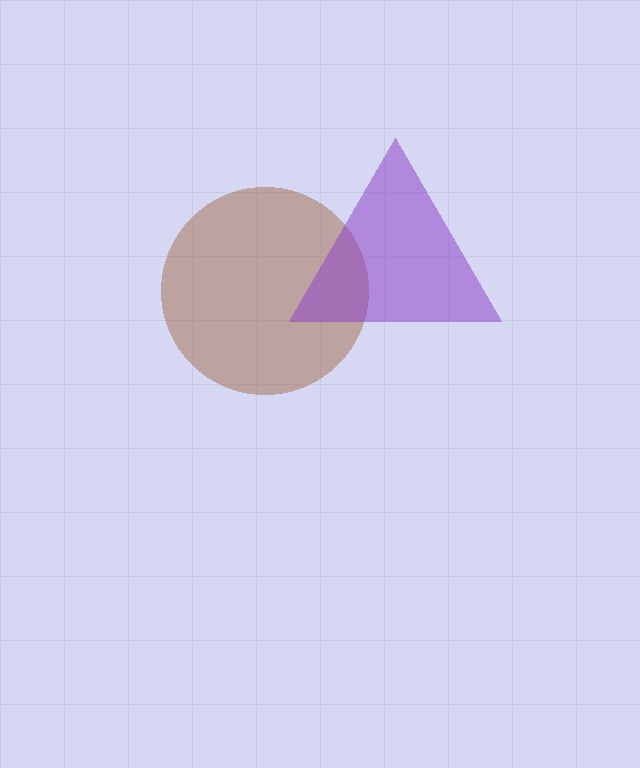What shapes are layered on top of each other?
The layered shapes are: a brown circle, a purple triangle.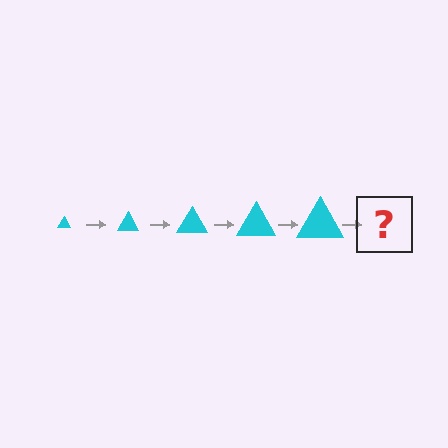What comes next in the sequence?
The next element should be a cyan triangle, larger than the previous one.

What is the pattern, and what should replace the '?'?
The pattern is that the triangle gets progressively larger each step. The '?' should be a cyan triangle, larger than the previous one.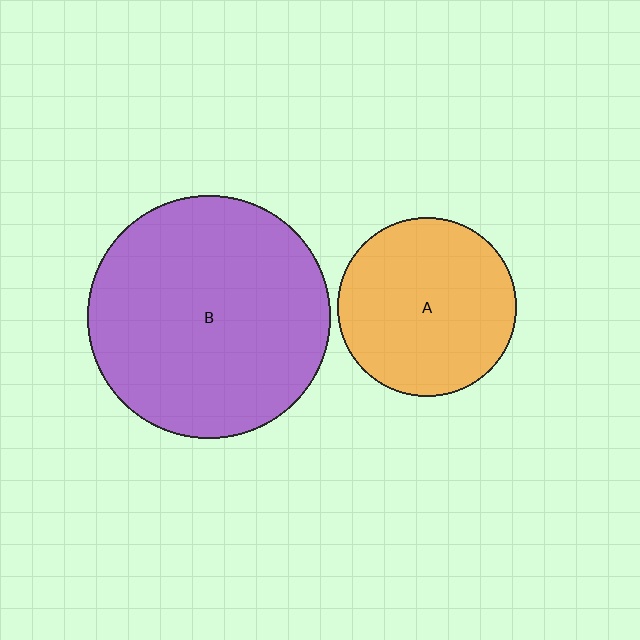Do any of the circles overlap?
No, none of the circles overlap.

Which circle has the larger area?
Circle B (purple).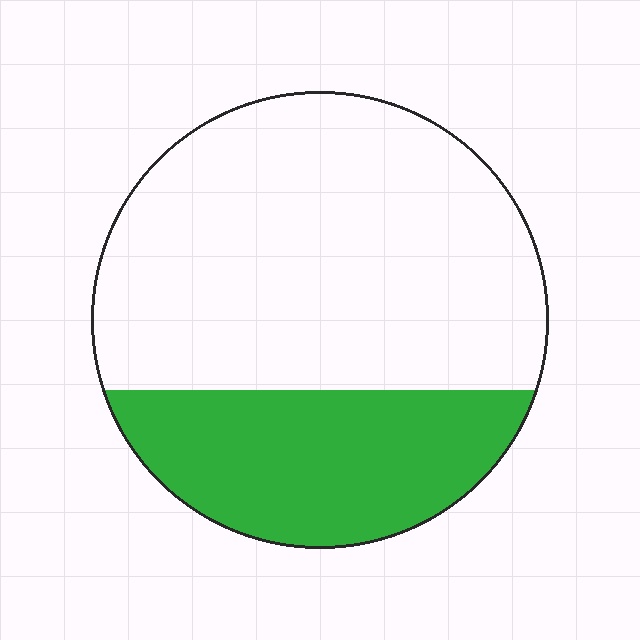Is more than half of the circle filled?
No.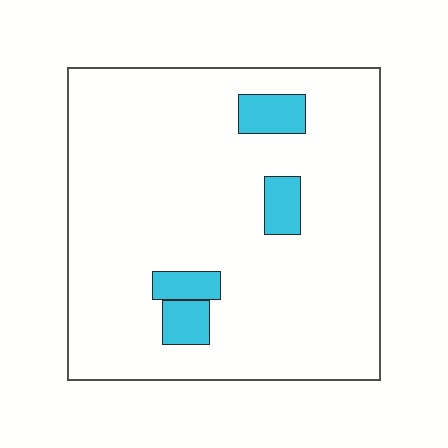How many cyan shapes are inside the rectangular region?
4.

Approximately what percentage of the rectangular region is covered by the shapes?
Approximately 10%.